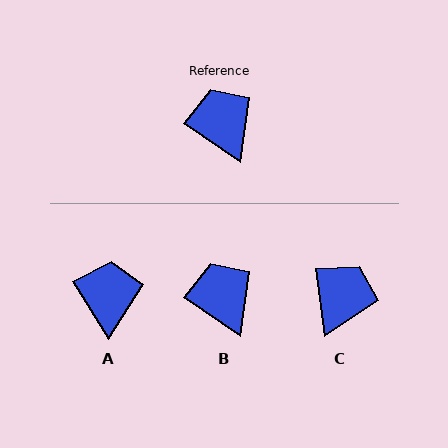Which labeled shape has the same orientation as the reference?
B.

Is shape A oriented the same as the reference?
No, it is off by about 25 degrees.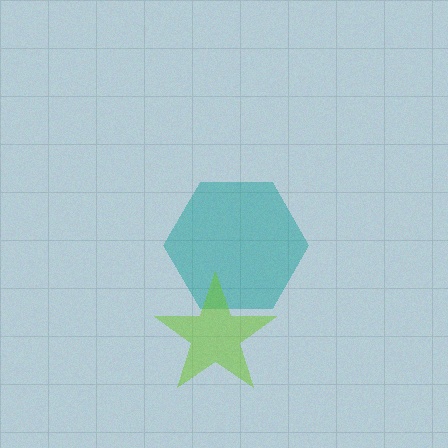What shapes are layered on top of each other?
The layered shapes are: a teal hexagon, a lime star.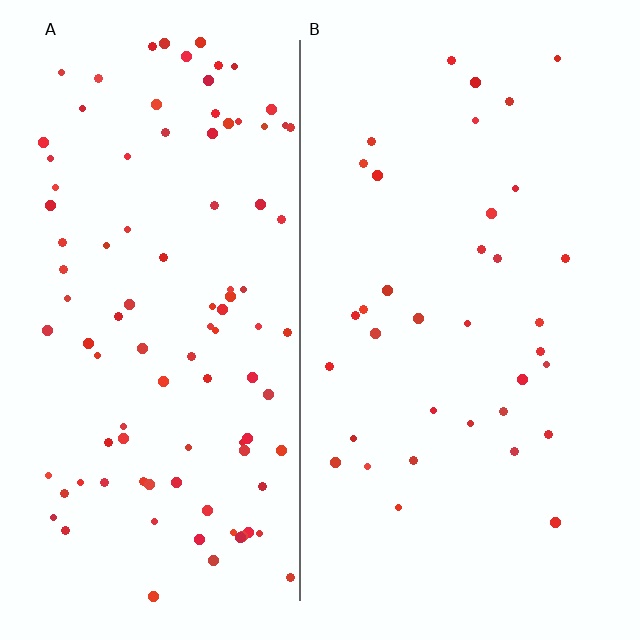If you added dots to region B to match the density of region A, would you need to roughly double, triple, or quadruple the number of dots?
Approximately triple.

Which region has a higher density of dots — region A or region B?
A (the left).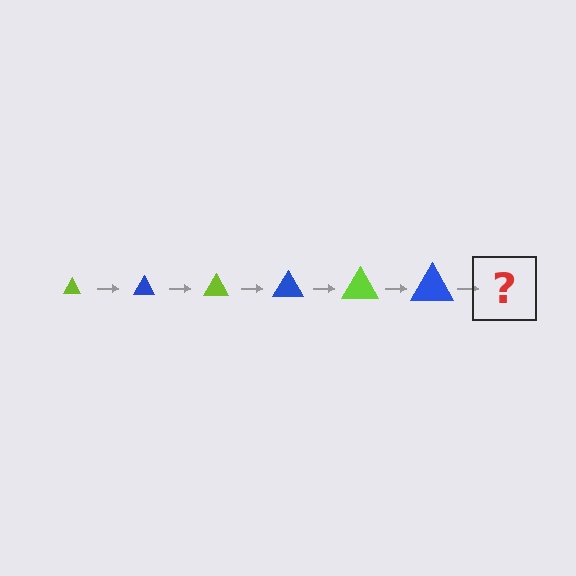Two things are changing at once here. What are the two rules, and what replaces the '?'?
The two rules are that the triangle grows larger each step and the color cycles through lime and blue. The '?' should be a lime triangle, larger than the previous one.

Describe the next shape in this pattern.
It should be a lime triangle, larger than the previous one.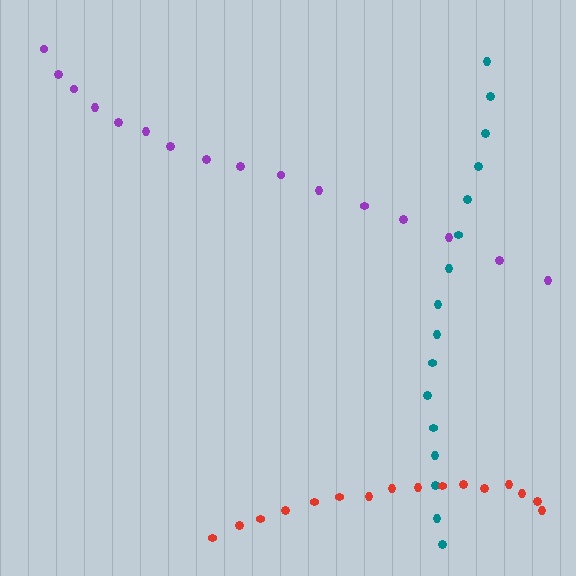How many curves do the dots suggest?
There are 3 distinct paths.